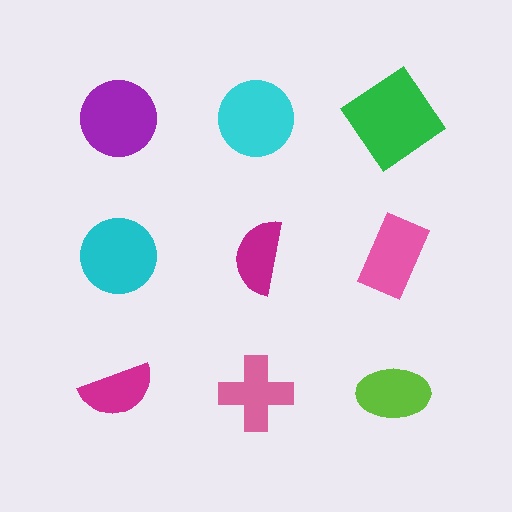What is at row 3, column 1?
A magenta semicircle.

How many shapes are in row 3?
3 shapes.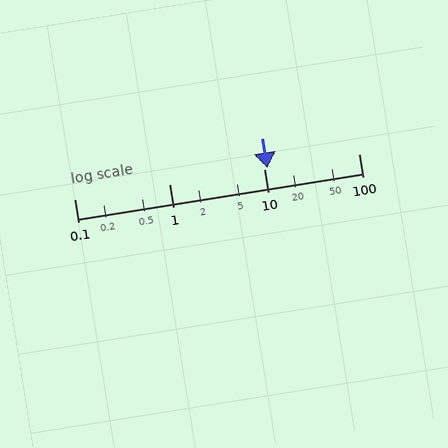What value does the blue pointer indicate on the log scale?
The pointer indicates approximately 11.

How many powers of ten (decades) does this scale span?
The scale spans 3 decades, from 0.1 to 100.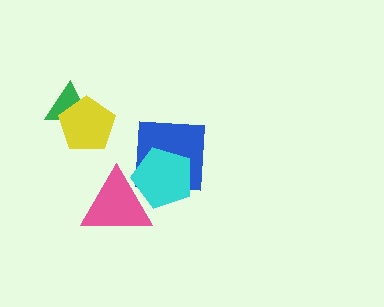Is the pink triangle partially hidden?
No, no other shape covers it.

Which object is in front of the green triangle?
The yellow pentagon is in front of the green triangle.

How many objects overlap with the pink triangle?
2 objects overlap with the pink triangle.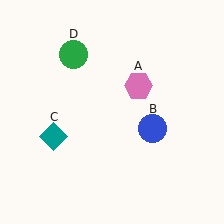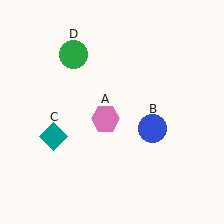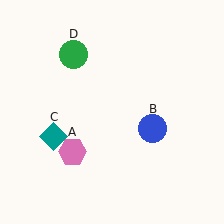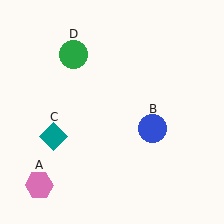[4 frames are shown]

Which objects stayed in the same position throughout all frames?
Blue circle (object B) and teal diamond (object C) and green circle (object D) remained stationary.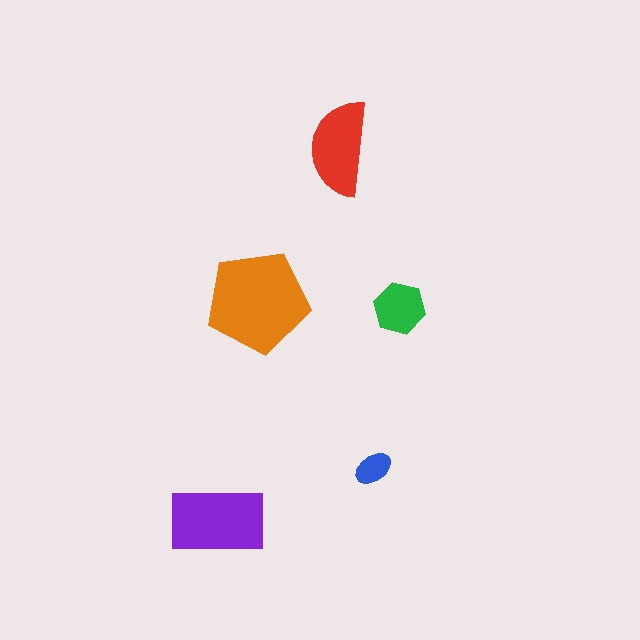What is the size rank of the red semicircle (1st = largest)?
3rd.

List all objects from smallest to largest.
The blue ellipse, the green hexagon, the red semicircle, the purple rectangle, the orange pentagon.